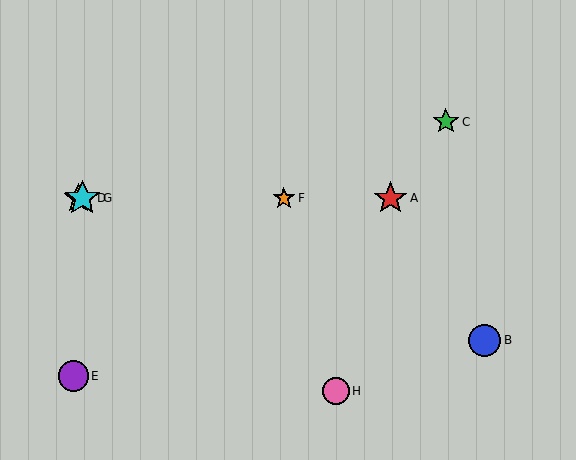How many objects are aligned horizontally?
4 objects (A, D, F, G) are aligned horizontally.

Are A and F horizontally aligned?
Yes, both are at y≈198.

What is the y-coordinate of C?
Object C is at y≈122.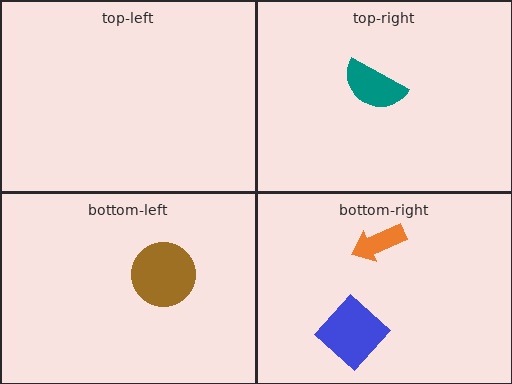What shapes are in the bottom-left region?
The brown circle.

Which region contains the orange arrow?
The bottom-right region.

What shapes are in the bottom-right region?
The blue diamond, the orange arrow.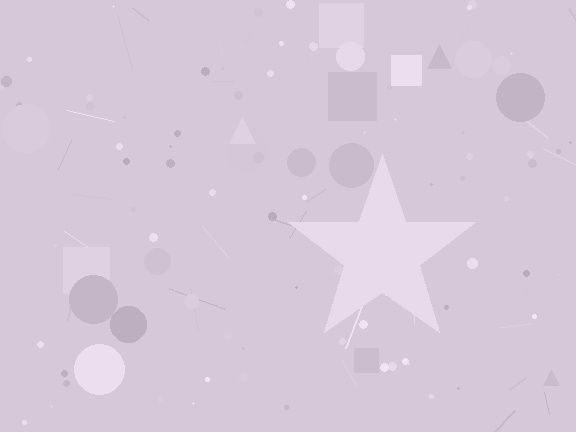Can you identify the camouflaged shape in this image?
The camouflaged shape is a star.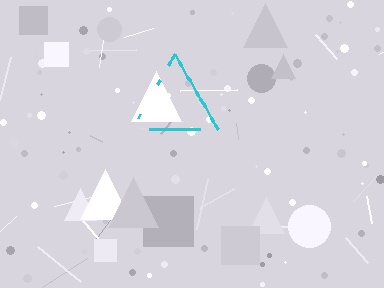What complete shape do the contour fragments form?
The contour fragments form a triangle.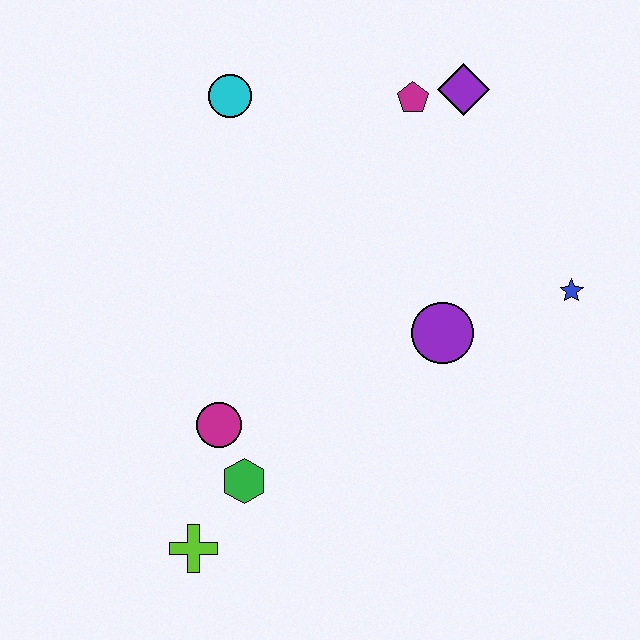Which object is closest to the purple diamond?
The magenta pentagon is closest to the purple diamond.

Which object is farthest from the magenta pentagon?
The lime cross is farthest from the magenta pentagon.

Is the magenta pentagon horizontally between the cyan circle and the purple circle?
Yes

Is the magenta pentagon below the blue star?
No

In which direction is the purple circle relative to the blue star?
The purple circle is to the left of the blue star.